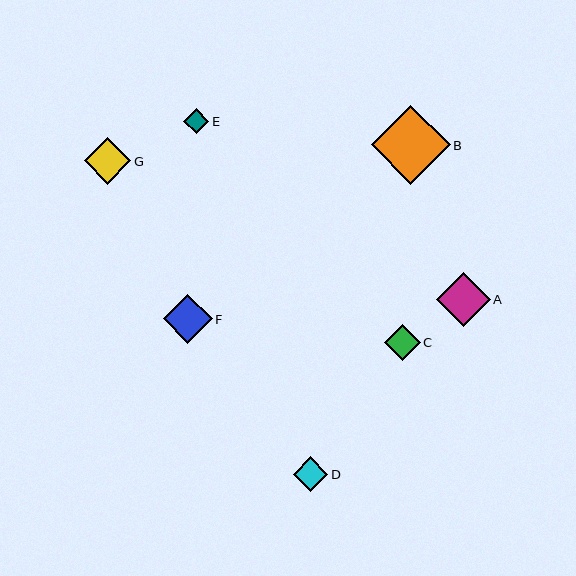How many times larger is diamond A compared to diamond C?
Diamond A is approximately 1.5 times the size of diamond C.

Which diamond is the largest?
Diamond B is the largest with a size of approximately 79 pixels.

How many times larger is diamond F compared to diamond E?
Diamond F is approximately 2.0 times the size of diamond E.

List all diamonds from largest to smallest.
From largest to smallest: B, A, F, G, C, D, E.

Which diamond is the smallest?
Diamond E is the smallest with a size of approximately 25 pixels.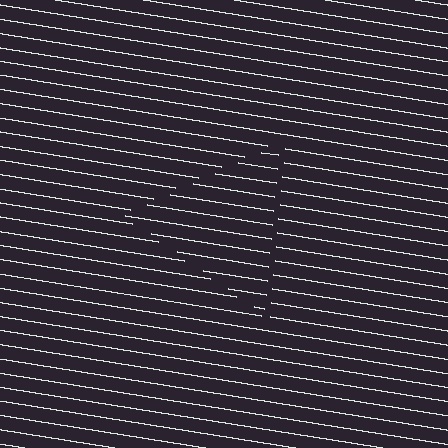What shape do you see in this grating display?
An illusory triangle. The interior of the shape contains the same grating, shifted by half a period — the contour is defined by the phase discontinuity where line-ends from the inner and outer gratings abut.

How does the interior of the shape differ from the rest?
The interior of the shape contains the same grating, shifted by half a period — the contour is defined by the phase discontinuity where line-ends from the inner and outer gratings abut.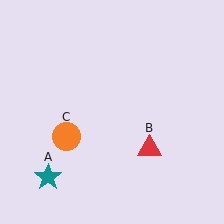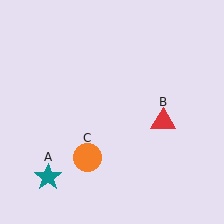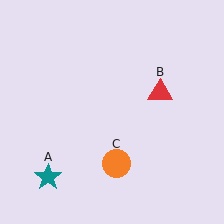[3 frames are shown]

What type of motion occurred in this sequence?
The red triangle (object B), orange circle (object C) rotated counterclockwise around the center of the scene.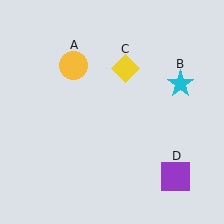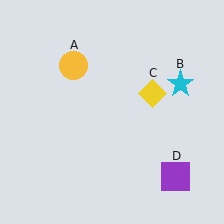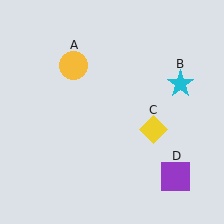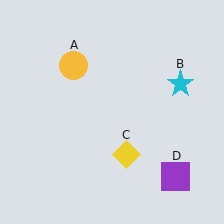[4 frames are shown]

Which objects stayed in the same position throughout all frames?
Yellow circle (object A) and cyan star (object B) and purple square (object D) remained stationary.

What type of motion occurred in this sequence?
The yellow diamond (object C) rotated clockwise around the center of the scene.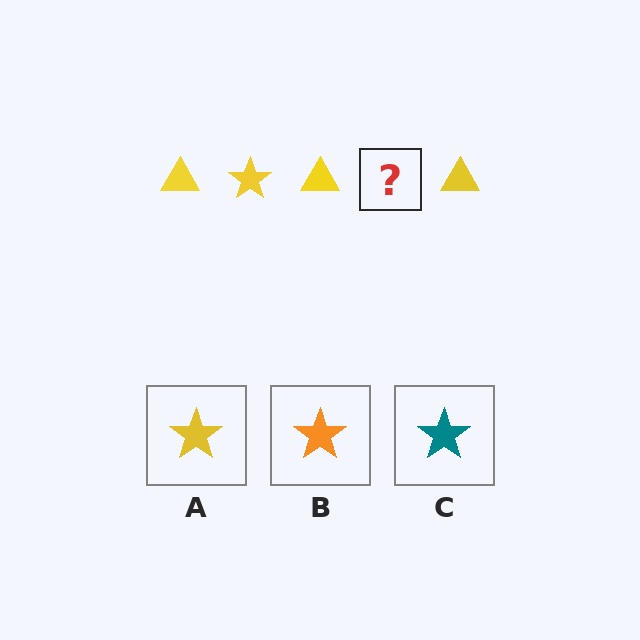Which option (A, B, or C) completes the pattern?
A.